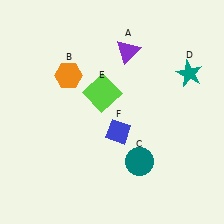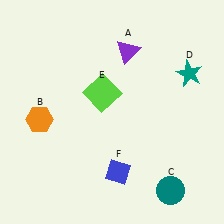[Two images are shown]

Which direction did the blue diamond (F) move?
The blue diamond (F) moved down.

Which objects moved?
The objects that moved are: the orange hexagon (B), the teal circle (C), the blue diamond (F).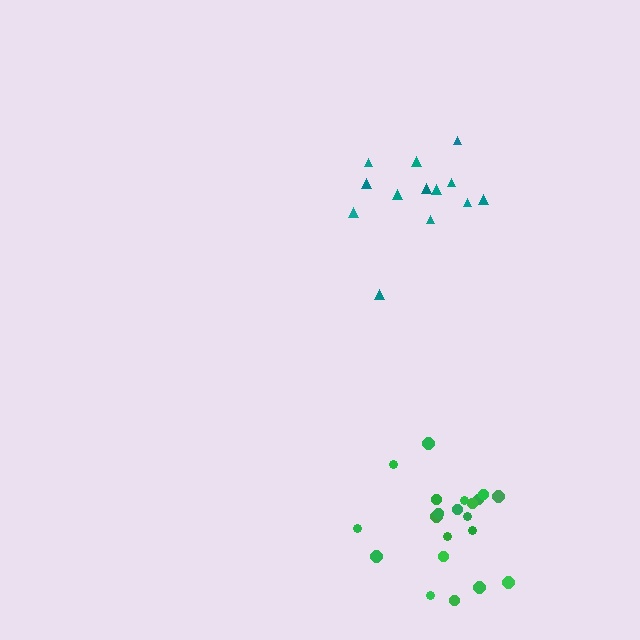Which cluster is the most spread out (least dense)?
Teal.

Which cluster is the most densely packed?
Green.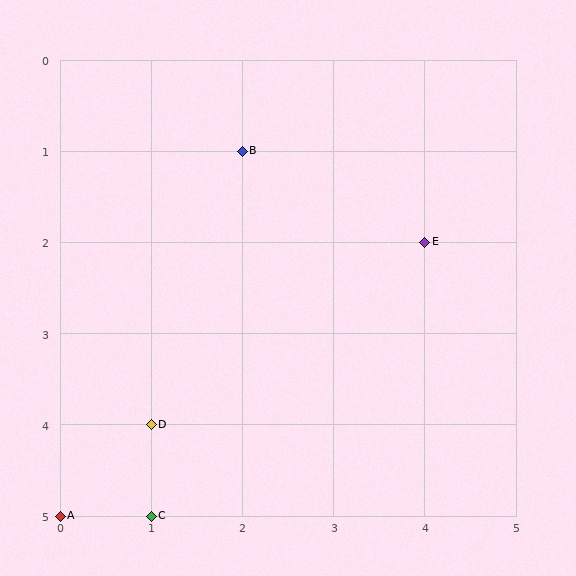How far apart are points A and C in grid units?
Points A and C are 1 column apart.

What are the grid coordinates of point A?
Point A is at grid coordinates (0, 5).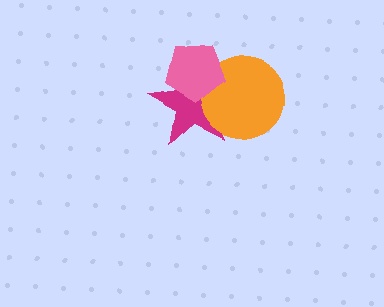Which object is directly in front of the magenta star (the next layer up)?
The orange circle is directly in front of the magenta star.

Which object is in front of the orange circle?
The pink pentagon is in front of the orange circle.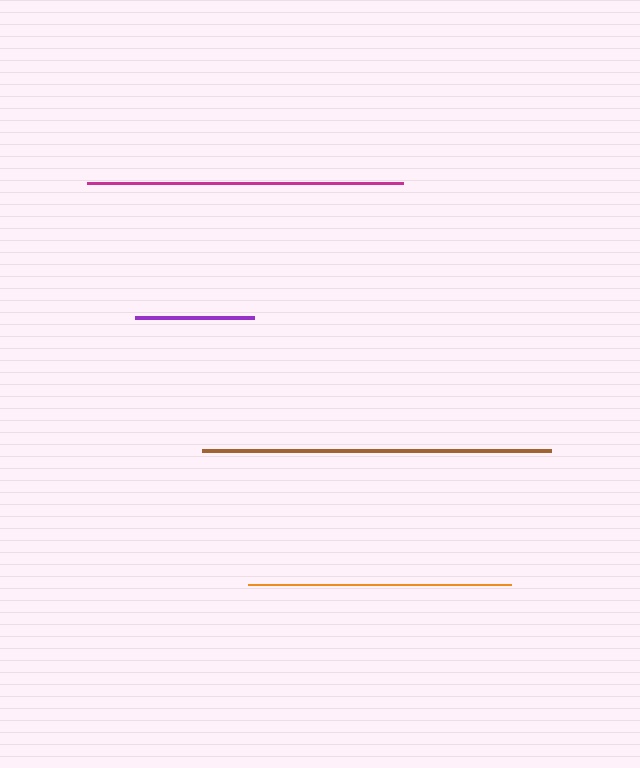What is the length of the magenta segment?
The magenta segment is approximately 316 pixels long.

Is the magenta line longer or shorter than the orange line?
The magenta line is longer than the orange line.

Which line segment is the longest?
The brown line is the longest at approximately 349 pixels.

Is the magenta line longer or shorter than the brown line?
The brown line is longer than the magenta line.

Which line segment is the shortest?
The purple line is the shortest at approximately 118 pixels.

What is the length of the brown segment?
The brown segment is approximately 349 pixels long.